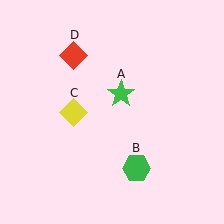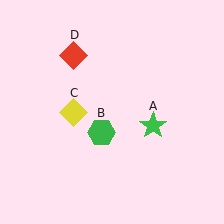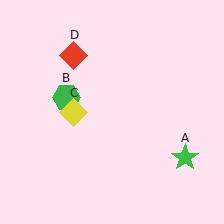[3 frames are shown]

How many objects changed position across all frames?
2 objects changed position: green star (object A), green hexagon (object B).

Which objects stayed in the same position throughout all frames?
Yellow diamond (object C) and red diamond (object D) remained stationary.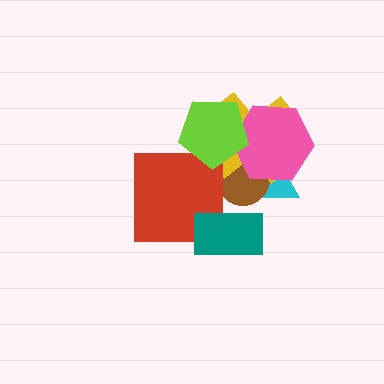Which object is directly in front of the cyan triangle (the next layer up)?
The brown circle is directly in front of the cyan triangle.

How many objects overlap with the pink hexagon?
4 objects overlap with the pink hexagon.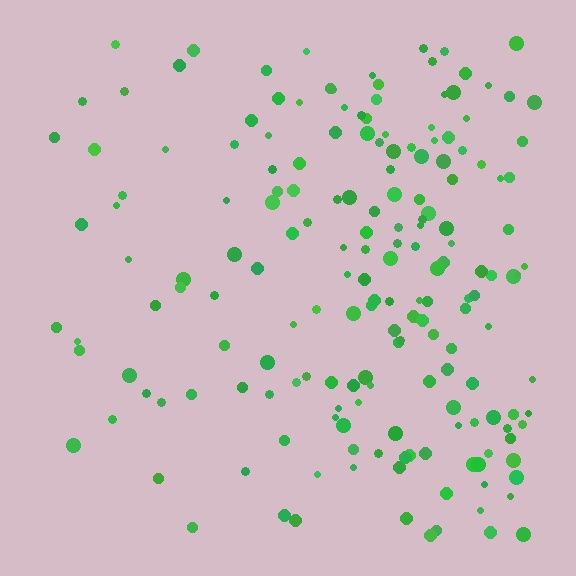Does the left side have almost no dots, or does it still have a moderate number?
Still a moderate number, just noticeably fewer than the right.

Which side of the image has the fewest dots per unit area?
The left.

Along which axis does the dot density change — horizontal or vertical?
Horizontal.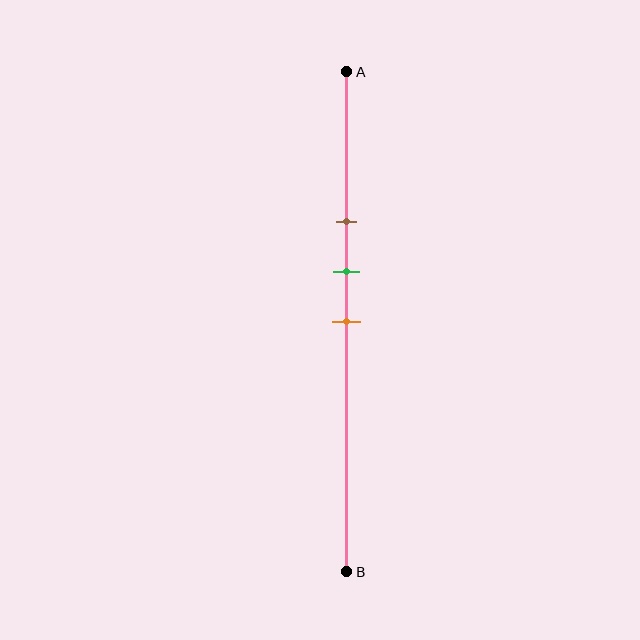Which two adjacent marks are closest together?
The green and orange marks are the closest adjacent pair.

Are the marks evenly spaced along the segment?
Yes, the marks are approximately evenly spaced.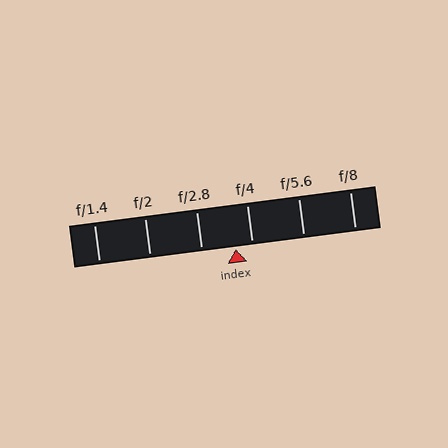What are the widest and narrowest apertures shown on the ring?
The widest aperture shown is f/1.4 and the narrowest is f/8.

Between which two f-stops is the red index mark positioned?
The index mark is between f/2.8 and f/4.